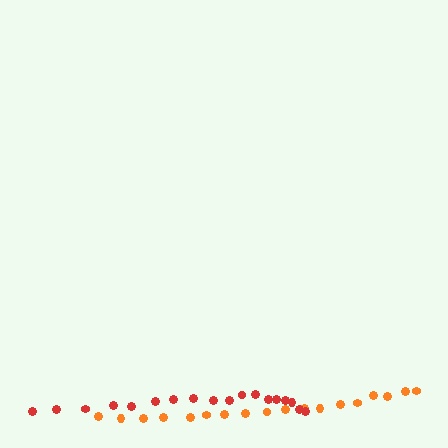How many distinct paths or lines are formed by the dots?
There are 2 distinct paths.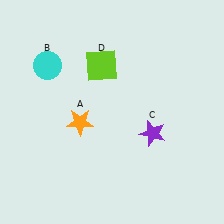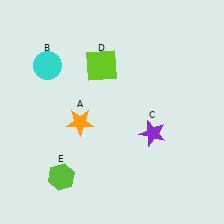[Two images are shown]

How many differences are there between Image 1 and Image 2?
There is 1 difference between the two images.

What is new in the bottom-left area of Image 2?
A lime hexagon (E) was added in the bottom-left area of Image 2.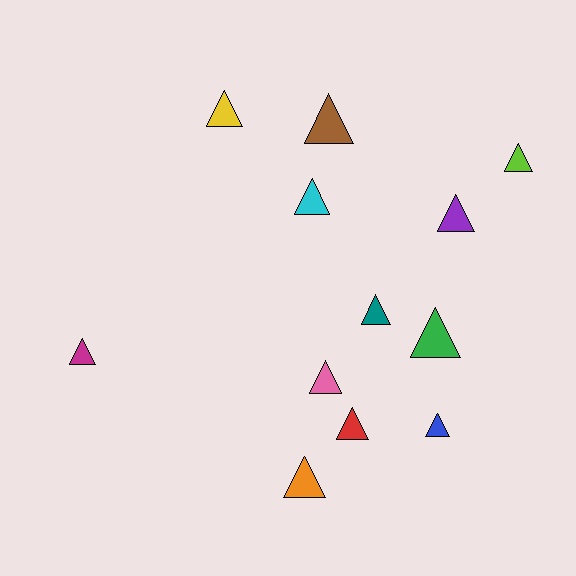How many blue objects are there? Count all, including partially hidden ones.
There is 1 blue object.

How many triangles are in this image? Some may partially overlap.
There are 12 triangles.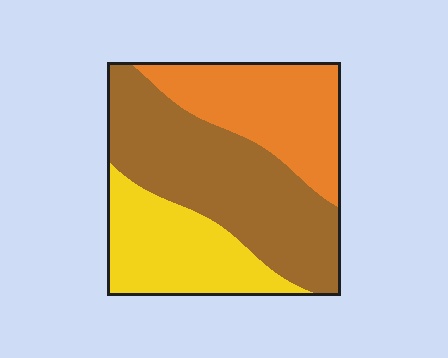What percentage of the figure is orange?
Orange takes up between a quarter and a half of the figure.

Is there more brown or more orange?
Brown.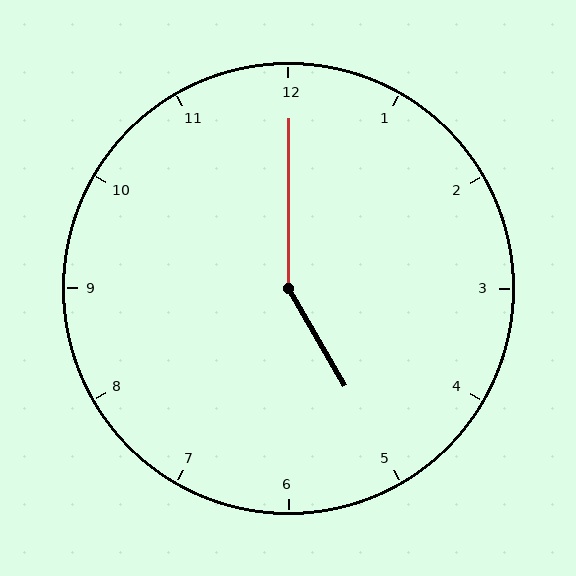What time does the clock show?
5:00.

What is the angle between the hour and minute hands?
Approximately 150 degrees.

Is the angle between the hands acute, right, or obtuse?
It is obtuse.